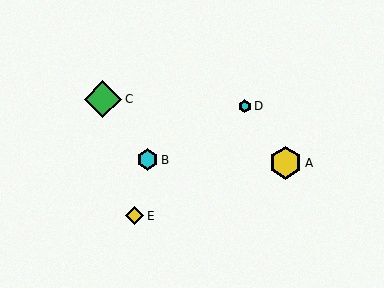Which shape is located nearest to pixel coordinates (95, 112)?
The green diamond (labeled C) at (103, 99) is nearest to that location.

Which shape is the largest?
The green diamond (labeled C) is the largest.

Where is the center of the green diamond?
The center of the green diamond is at (103, 99).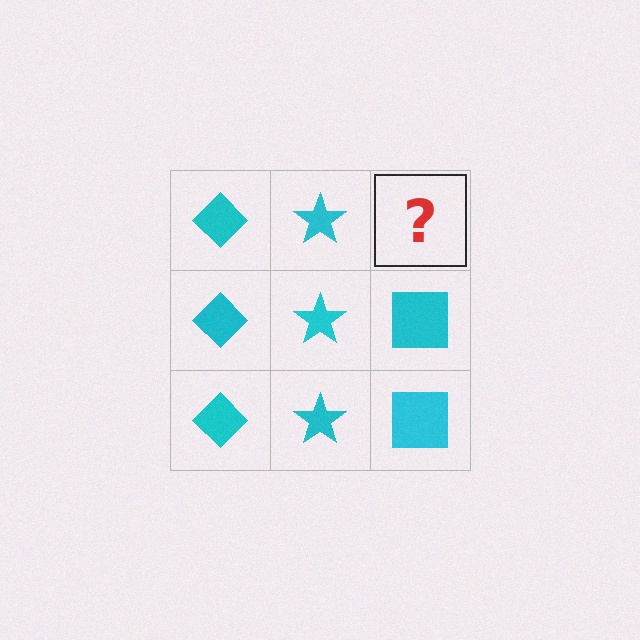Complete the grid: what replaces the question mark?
The question mark should be replaced with a cyan square.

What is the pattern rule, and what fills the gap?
The rule is that each column has a consistent shape. The gap should be filled with a cyan square.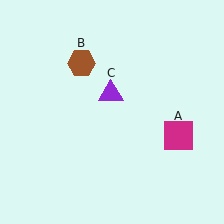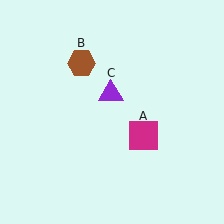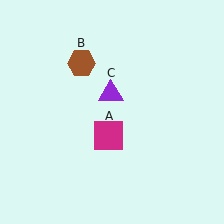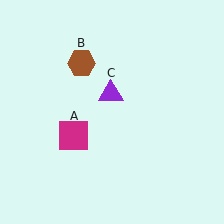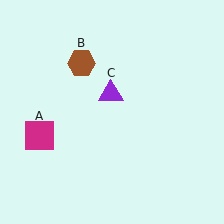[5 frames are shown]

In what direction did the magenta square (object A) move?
The magenta square (object A) moved left.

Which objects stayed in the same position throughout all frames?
Brown hexagon (object B) and purple triangle (object C) remained stationary.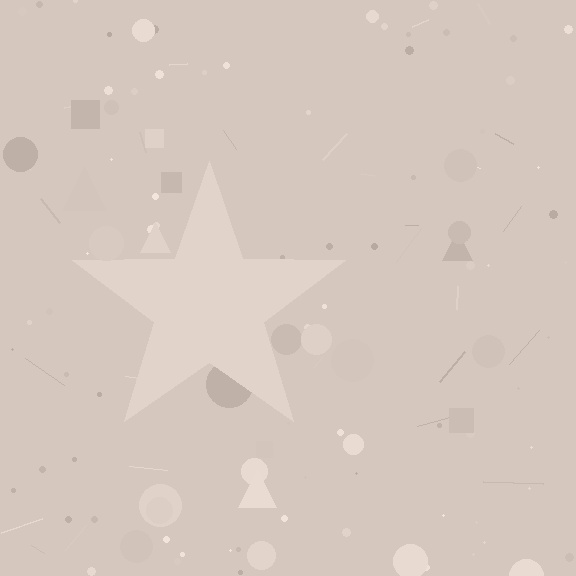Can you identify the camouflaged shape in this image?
The camouflaged shape is a star.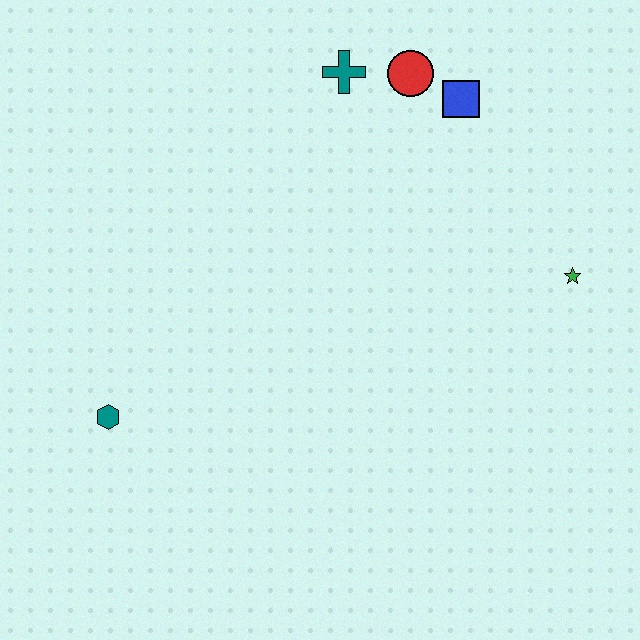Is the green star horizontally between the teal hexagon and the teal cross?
No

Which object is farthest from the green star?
The teal hexagon is farthest from the green star.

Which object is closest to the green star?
The blue square is closest to the green star.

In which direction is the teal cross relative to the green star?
The teal cross is to the left of the green star.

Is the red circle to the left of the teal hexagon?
No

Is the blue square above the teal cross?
No